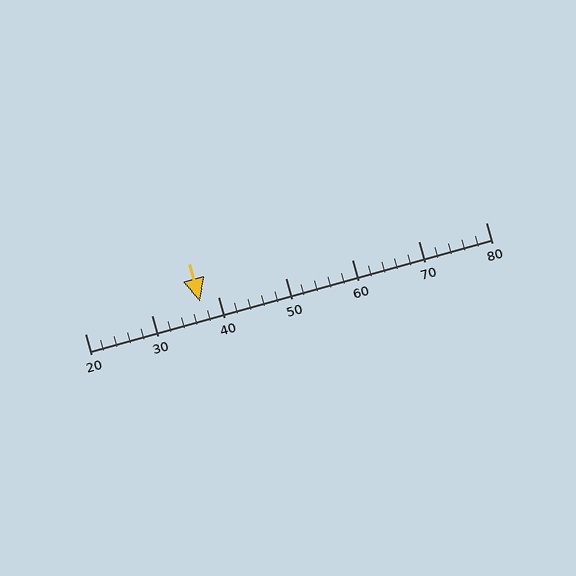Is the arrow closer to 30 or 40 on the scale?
The arrow is closer to 40.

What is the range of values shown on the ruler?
The ruler shows values from 20 to 80.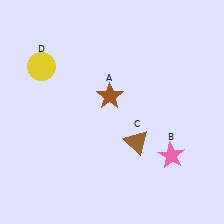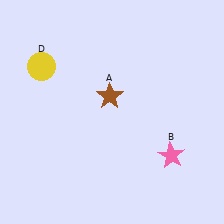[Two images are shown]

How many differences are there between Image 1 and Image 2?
There is 1 difference between the two images.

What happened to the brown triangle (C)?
The brown triangle (C) was removed in Image 2. It was in the bottom-right area of Image 1.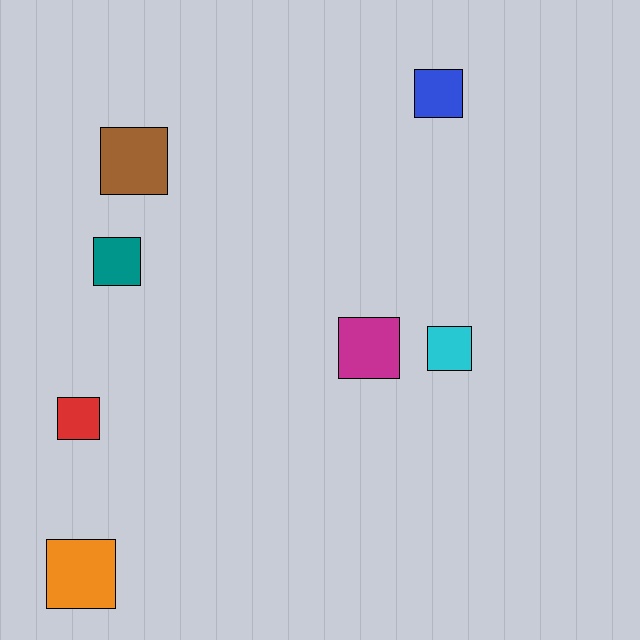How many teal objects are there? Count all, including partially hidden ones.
There is 1 teal object.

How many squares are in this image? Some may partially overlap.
There are 7 squares.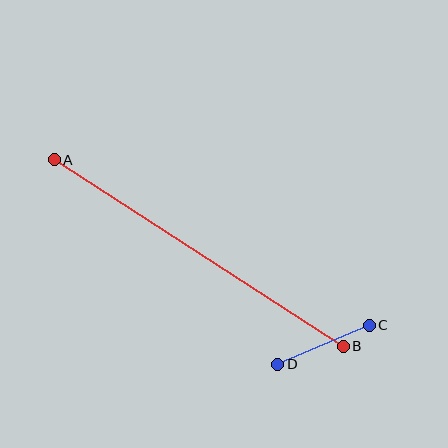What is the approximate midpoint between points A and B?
The midpoint is at approximately (199, 253) pixels.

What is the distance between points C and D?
The distance is approximately 99 pixels.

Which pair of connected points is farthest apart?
Points A and B are farthest apart.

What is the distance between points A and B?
The distance is approximately 344 pixels.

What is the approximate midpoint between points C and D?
The midpoint is at approximately (324, 345) pixels.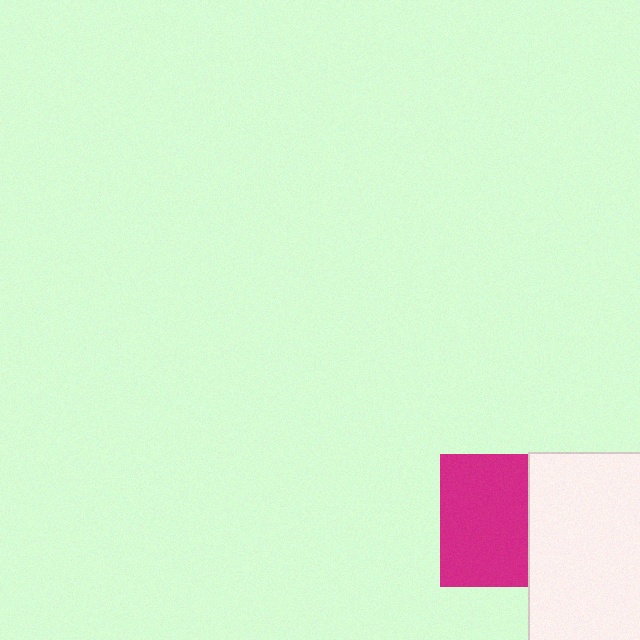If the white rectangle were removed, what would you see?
You would see the complete magenta square.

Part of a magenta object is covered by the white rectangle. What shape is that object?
It is a square.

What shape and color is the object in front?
The object in front is a white rectangle.